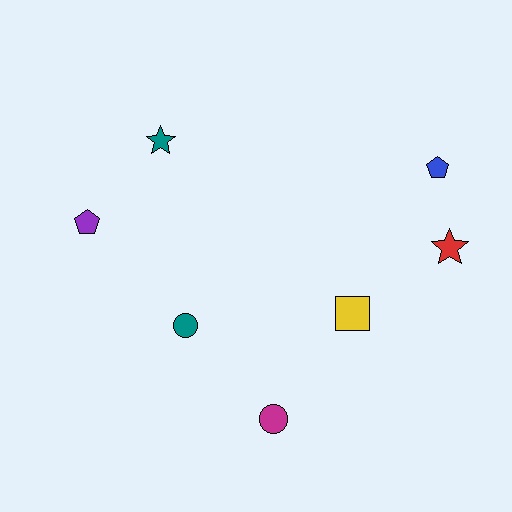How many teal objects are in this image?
There are 2 teal objects.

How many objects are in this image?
There are 7 objects.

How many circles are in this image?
There are 2 circles.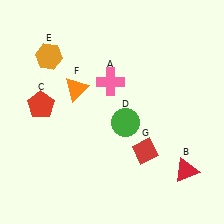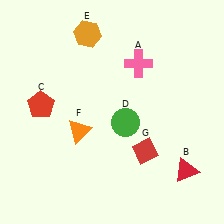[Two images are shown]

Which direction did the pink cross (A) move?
The pink cross (A) moved right.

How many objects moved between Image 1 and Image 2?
3 objects moved between the two images.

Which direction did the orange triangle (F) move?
The orange triangle (F) moved down.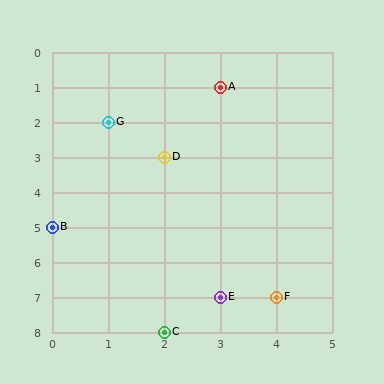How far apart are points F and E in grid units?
Points F and E are 1 column apart.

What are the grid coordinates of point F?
Point F is at grid coordinates (4, 7).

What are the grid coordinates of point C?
Point C is at grid coordinates (2, 8).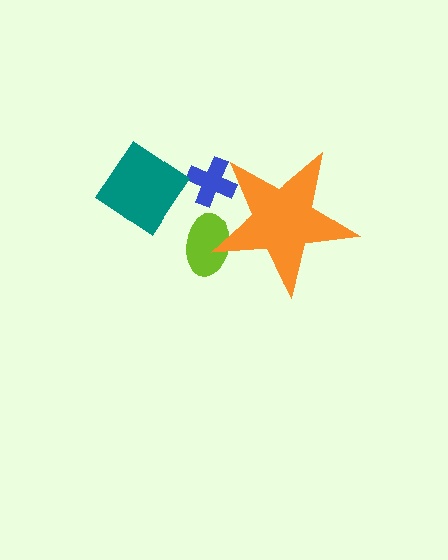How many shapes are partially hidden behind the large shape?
2 shapes are partially hidden.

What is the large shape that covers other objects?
An orange star.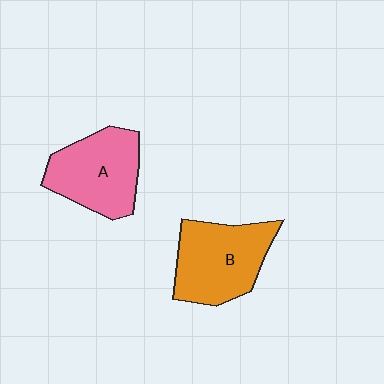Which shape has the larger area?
Shape B (orange).